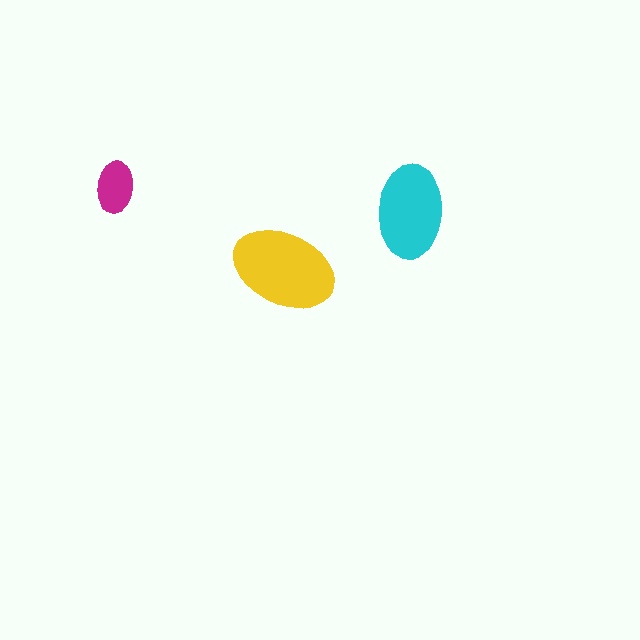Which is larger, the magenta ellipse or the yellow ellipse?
The yellow one.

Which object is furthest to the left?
The magenta ellipse is leftmost.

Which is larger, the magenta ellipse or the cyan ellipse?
The cyan one.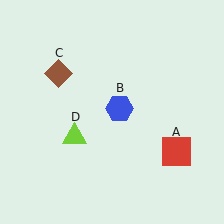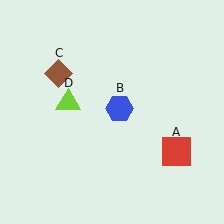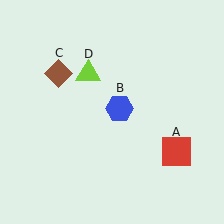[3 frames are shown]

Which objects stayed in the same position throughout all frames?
Red square (object A) and blue hexagon (object B) and brown diamond (object C) remained stationary.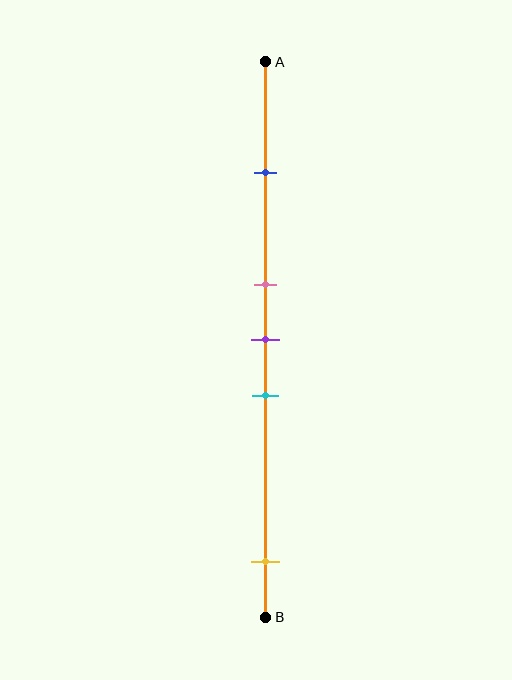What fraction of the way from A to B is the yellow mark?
The yellow mark is approximately 90% (0.9) of the way from A to B.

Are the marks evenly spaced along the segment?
No, the marks are not evenly spaced.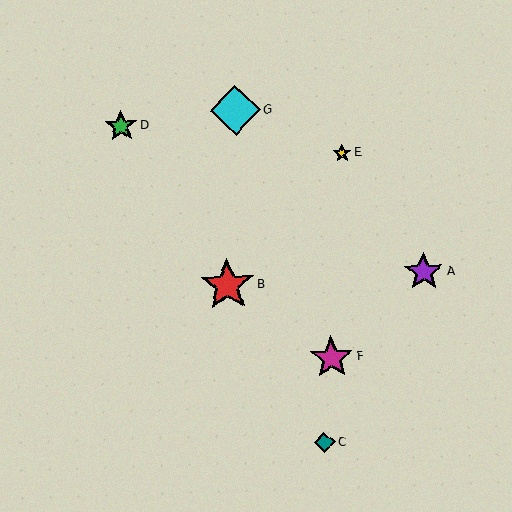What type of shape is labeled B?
Shape B is a red star.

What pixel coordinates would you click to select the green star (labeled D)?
Click at (121, 126) to select the green star D.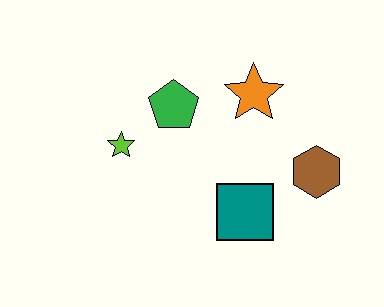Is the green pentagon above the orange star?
No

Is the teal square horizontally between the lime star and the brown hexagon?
Yes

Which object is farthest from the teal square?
The lime star is farthest from the teal square.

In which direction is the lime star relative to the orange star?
The lime star is to the left of the orange star.